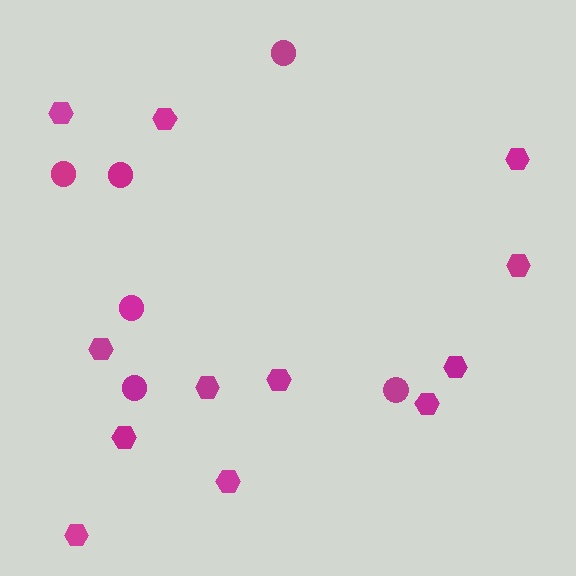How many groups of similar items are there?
There are 2 groups: one group of hexagons (12) and one group of circles (6).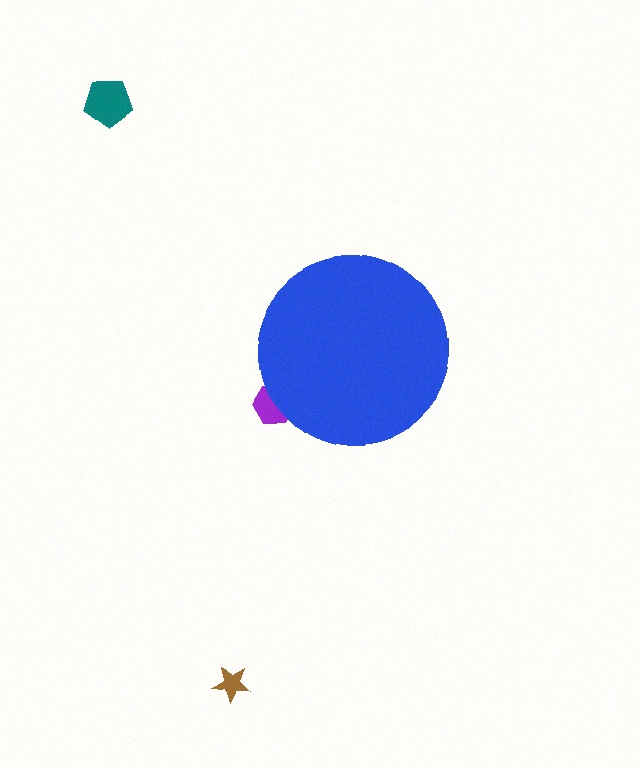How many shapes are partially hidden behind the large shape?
1 shape is partially hidden.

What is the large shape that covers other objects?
A blue circle.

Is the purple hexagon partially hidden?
Yes, the purple hexagon is partially hidden behind the blue circle.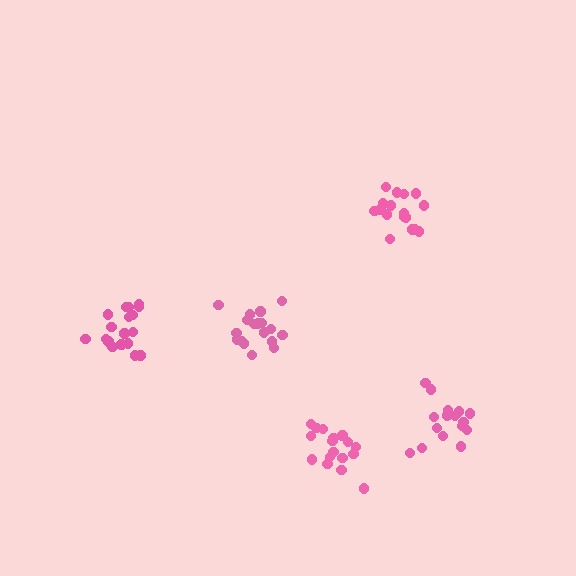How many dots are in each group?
Group 1: 19 dots, Group 2: 17 dots, Group 3: 17 dots, Group 4: 18 dots, Group 5: 17 dots (88 total).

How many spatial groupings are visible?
There are 5 spatial groupings.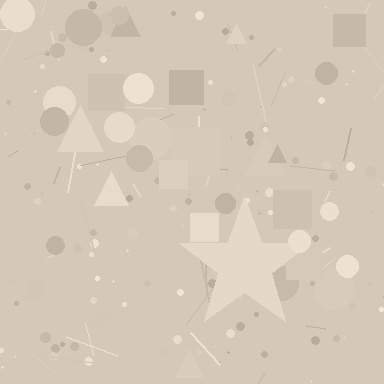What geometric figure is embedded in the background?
A star is embedded in the background.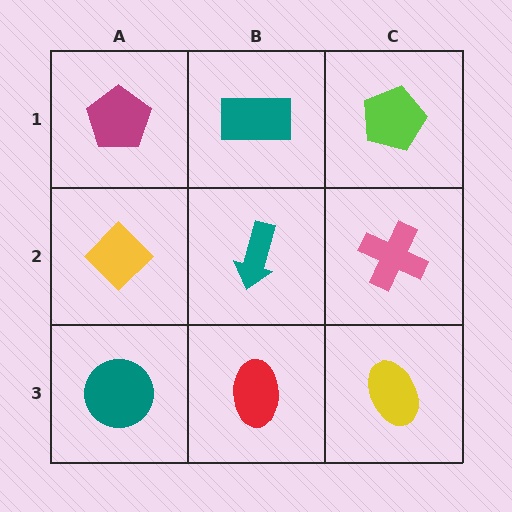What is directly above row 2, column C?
A lime pentagon.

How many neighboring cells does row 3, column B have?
3.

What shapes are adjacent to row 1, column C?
A pink cross (row 2, column C), a teal rectangle (row 1, column B).